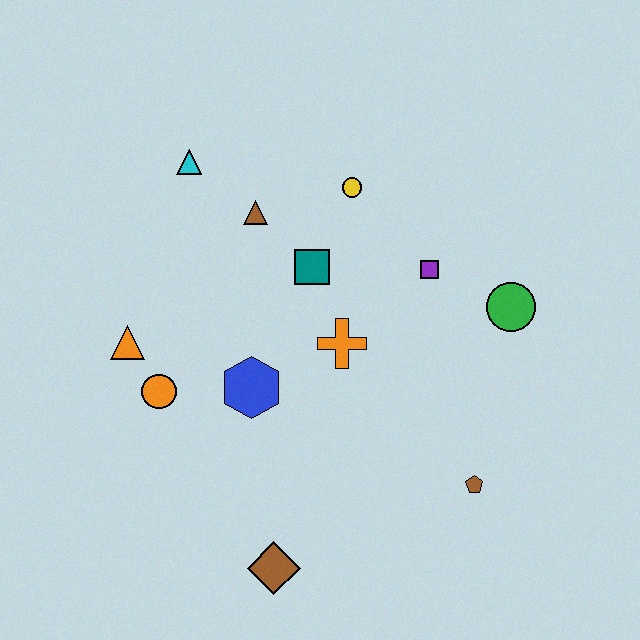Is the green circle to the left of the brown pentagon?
No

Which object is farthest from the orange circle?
The green circle is farthest from the orange circle.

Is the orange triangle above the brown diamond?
Yes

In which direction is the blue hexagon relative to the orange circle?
The blue hexagon is to the right of the orange circle.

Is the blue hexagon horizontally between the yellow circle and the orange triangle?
Yes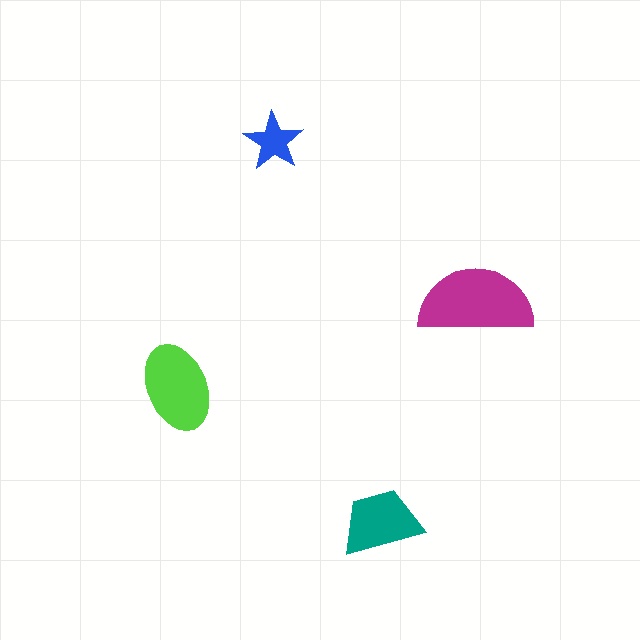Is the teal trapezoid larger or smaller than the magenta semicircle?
Smaller.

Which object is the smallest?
The blue star.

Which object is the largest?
The magenta semicircle.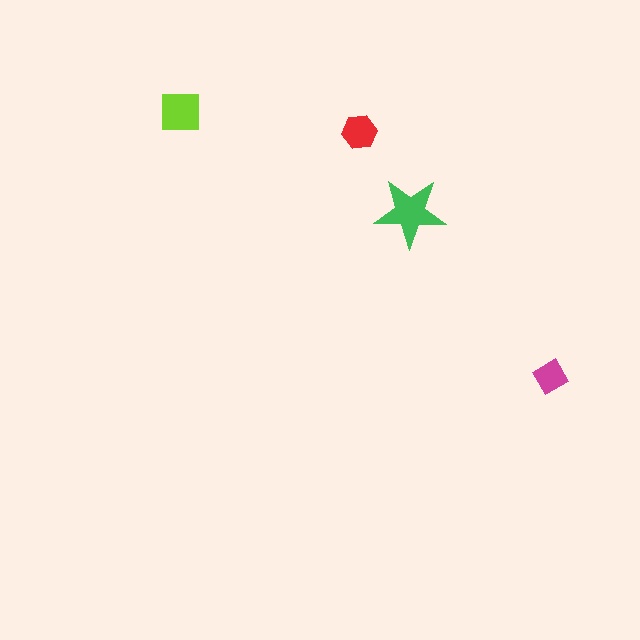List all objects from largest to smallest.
The green star, the lime square, the red hexagon, the magenta diamond.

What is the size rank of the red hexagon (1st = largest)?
3rd.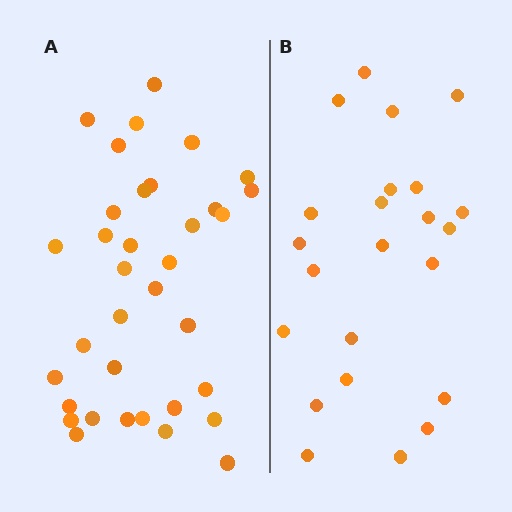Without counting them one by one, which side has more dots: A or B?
Region A (the left region) has more dots.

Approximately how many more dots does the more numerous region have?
Region A has roughly 12 or so more dots than region B.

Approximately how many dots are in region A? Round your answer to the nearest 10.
About 40 dots. (The exact count is 35, which rounds to 40.)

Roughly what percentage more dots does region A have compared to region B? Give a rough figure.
About 50% more.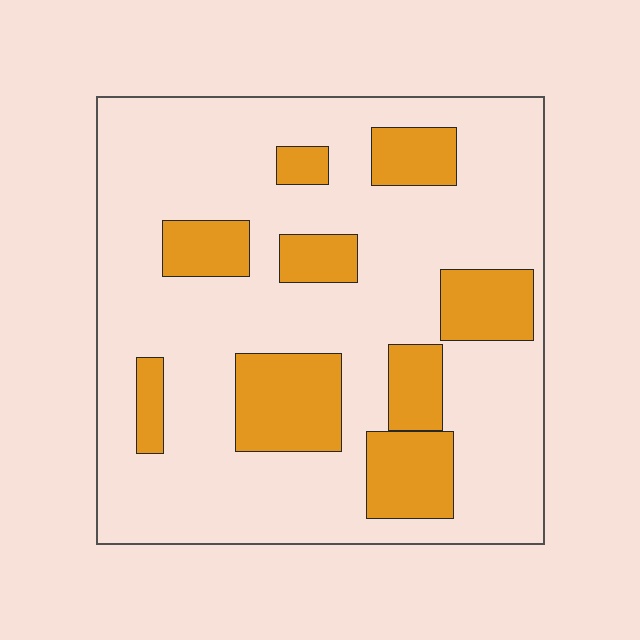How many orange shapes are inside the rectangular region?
9.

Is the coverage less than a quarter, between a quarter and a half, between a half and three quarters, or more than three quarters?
Less than a quarter.